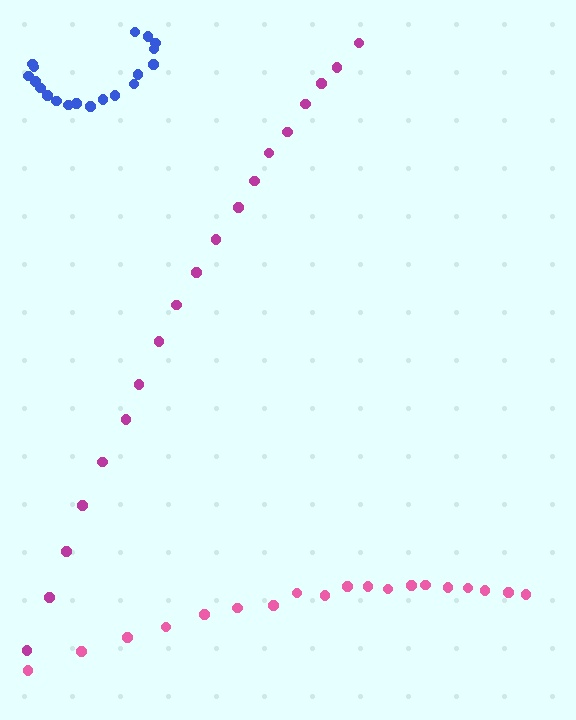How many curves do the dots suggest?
There are 3 distinct paths.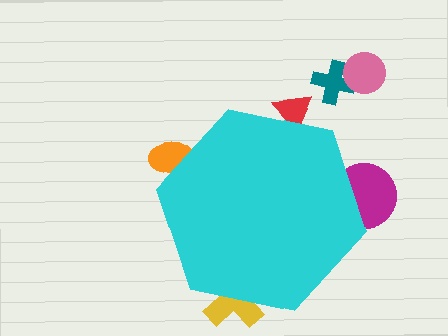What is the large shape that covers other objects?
A cyan hexagon.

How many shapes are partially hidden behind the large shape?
4 shapes are partially hidden.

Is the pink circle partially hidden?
No, the pink circle is fully visible.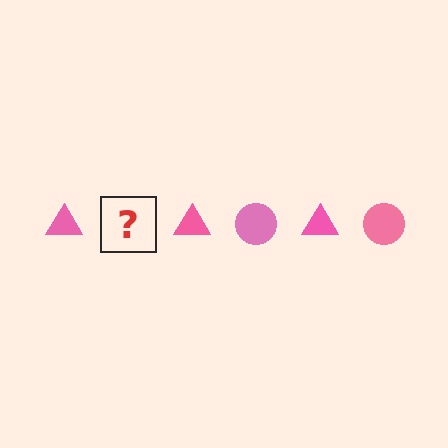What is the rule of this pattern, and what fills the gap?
The rule is that the pattern cycles through triangle, circle shapes in pink. The gap should be filled with a pink circle.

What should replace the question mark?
The question mark should be replaced with a pink circle.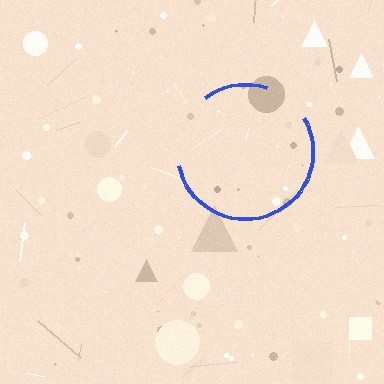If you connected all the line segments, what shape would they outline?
They would outline a circle.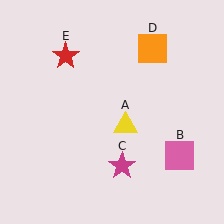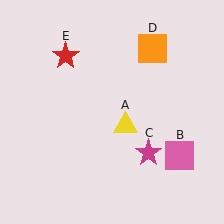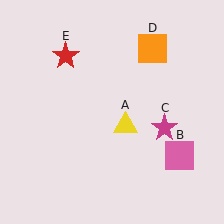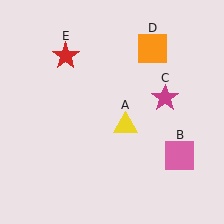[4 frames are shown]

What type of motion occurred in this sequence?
The magenta star (object C) rotated counterclockwise around the center of the scene.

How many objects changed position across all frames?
1 object changed position: magenta star (object C).